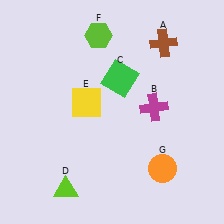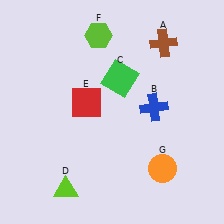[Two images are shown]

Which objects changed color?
B changed from magenta to blue. E changed from yellow to red.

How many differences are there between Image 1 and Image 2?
There are 2 differences between the two images.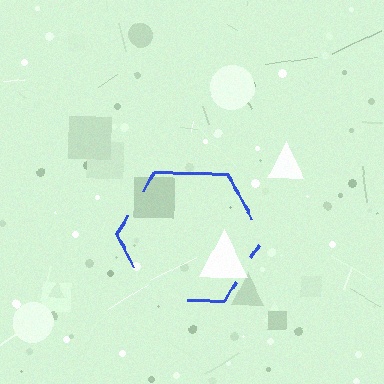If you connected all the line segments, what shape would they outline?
They would outline a hexagon.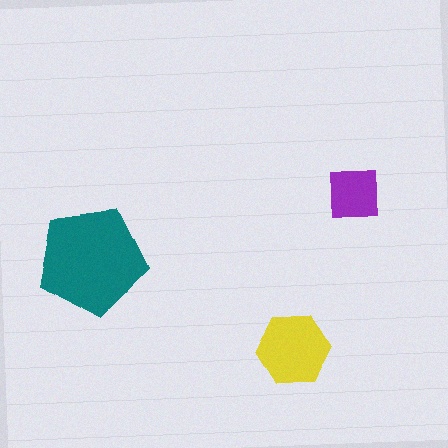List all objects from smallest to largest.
The purple square, the yellow hexagon, the teal pentagon.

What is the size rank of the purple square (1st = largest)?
3rd.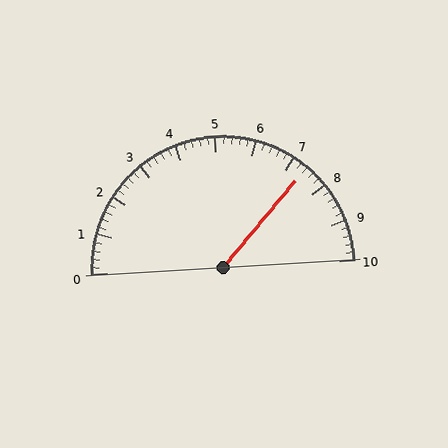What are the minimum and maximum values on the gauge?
The gauge ranges from 0 to 10.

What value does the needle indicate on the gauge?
The needle indicates approximately 7.4.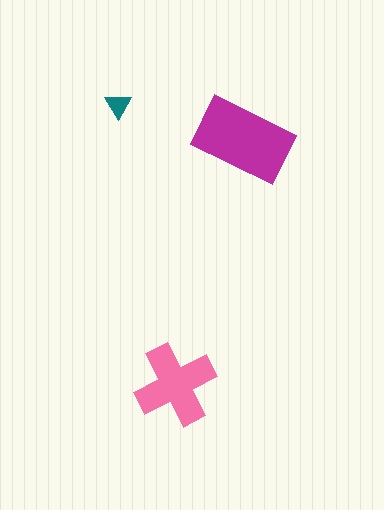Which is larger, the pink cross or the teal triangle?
The pink cross.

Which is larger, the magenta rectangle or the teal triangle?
The magenta rectangle.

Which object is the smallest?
The teal triangle.